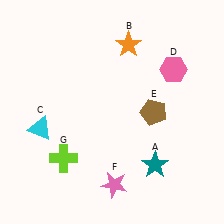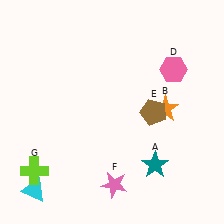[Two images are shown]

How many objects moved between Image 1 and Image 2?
3 objects moved between the two images.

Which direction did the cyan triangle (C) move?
The cyan triangle (C) moved down.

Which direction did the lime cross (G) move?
The lime cross (G) moved left.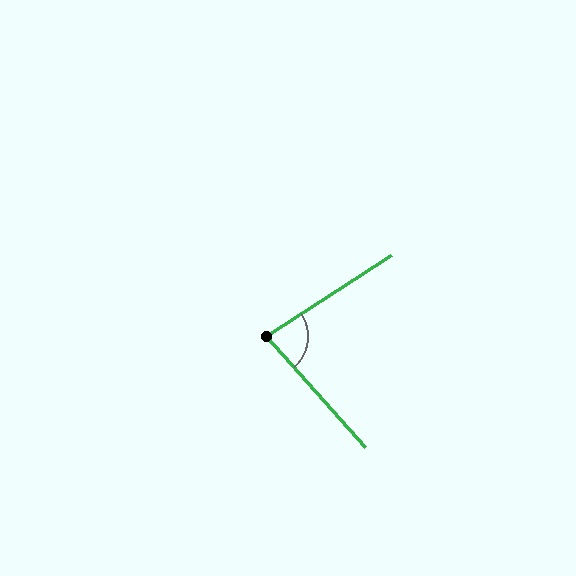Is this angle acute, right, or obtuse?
It is acute.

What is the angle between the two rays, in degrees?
Approximately 81 degrees.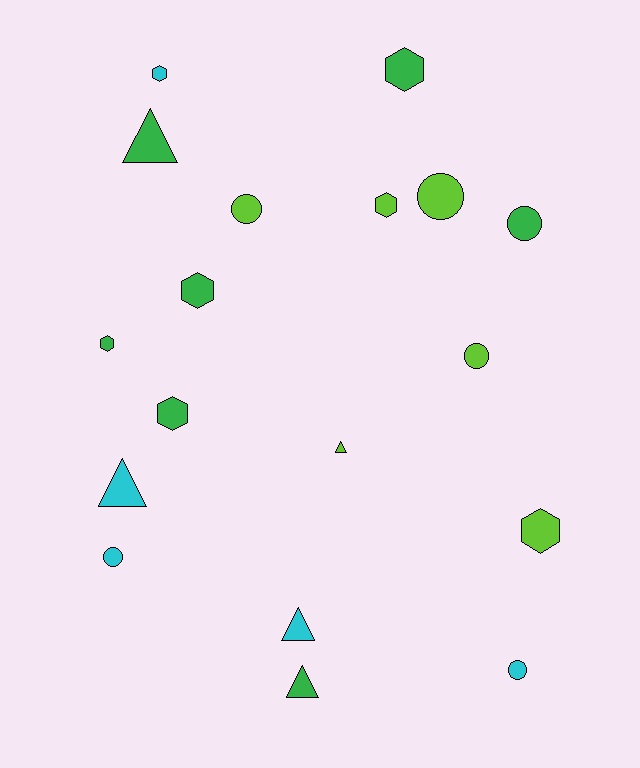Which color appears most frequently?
Green, with 7 objects.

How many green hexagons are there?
There are 4 green hexagons.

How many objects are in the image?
There are 18 objects.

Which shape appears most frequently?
Hexagon, with 7 objects.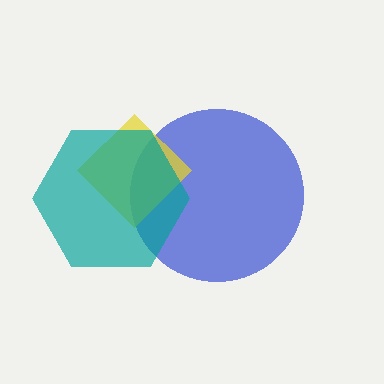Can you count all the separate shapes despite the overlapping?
Yes, there are 3 separate shapes.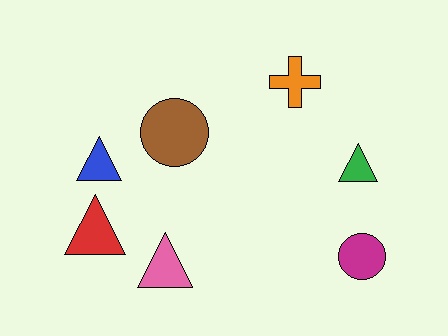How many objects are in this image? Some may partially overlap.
There are 7 objects.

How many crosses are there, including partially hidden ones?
There is 1 cross.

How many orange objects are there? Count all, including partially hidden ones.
There is 1 orange object.